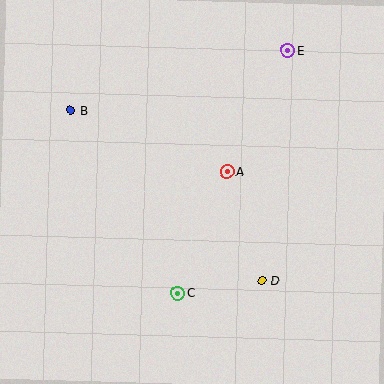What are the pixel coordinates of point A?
Point A is at (227, 172).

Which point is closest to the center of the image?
Point A at (227, 172) is closest to the center.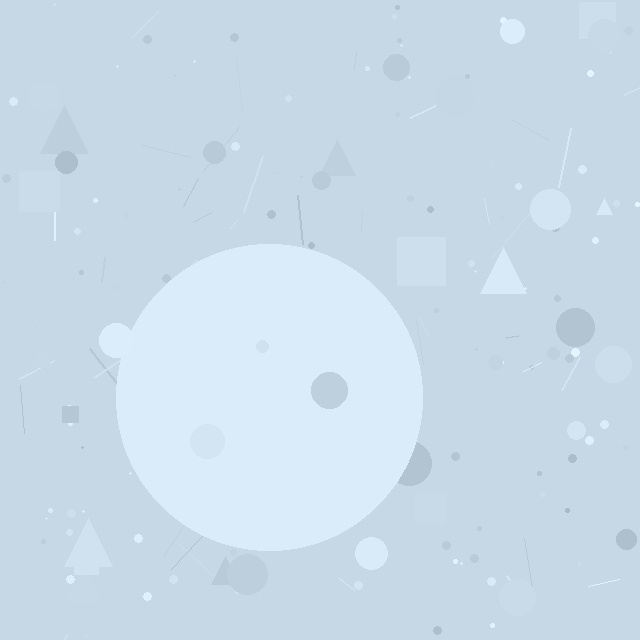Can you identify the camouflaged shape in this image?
The camouflaged shape is a circle.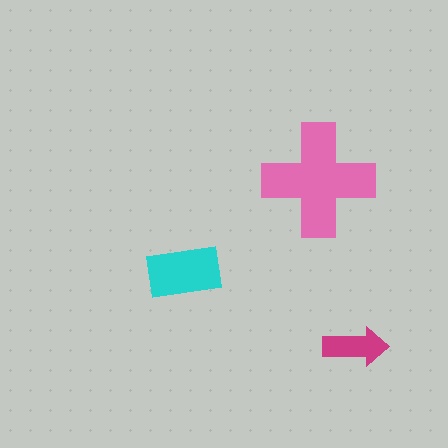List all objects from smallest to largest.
The magenta arrow, the cyan rectangle, the pink cross.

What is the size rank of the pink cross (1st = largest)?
1st.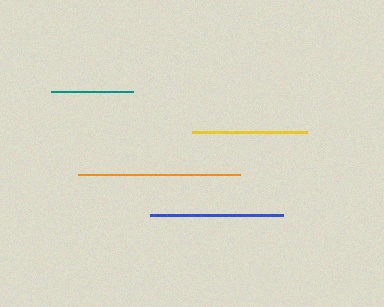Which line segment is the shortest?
The teal line is the shortest at approximately 82 pixels.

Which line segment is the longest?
The orange line is the longest at approximately 162 pixels.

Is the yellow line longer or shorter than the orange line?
The orange line is longer than the yellow line.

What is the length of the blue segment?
The blue segment is approximately 132 pixels long.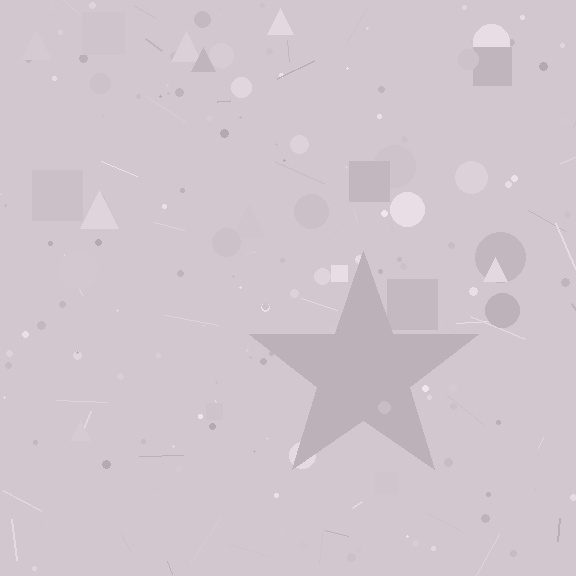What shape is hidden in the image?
A star is hidden in the image.